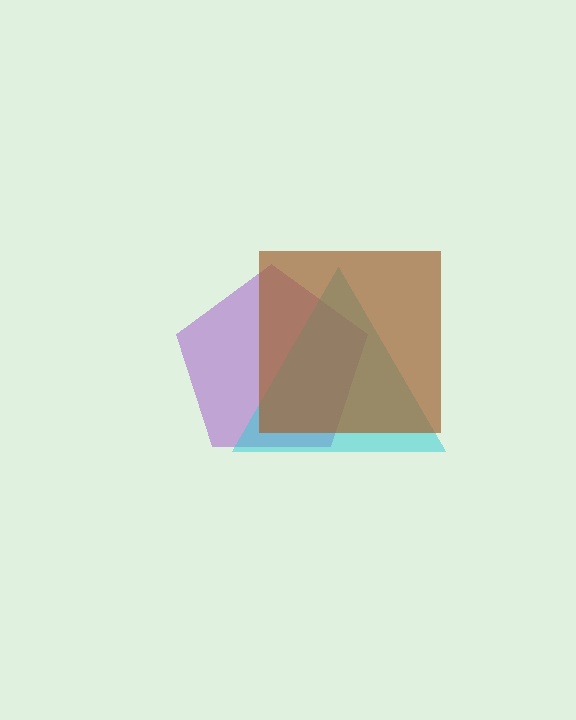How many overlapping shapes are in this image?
There are 3 overlapping shapes in the image.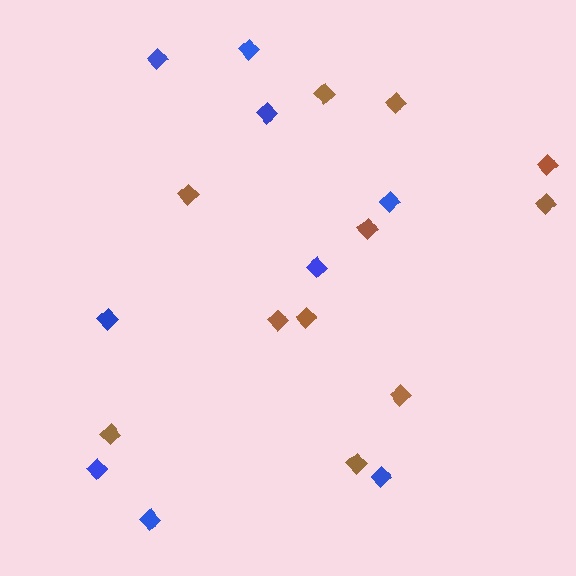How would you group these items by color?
There are 2 groups: one group of brown diamonds (11) and one group of blue diamonds (9).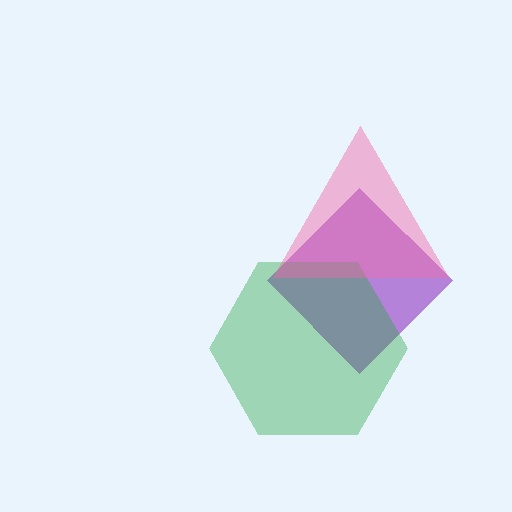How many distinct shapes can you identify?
There are 3 distinct shapes: a purple diamond, a green hexagon, a pink triangle.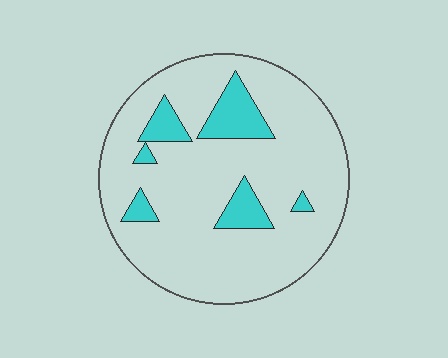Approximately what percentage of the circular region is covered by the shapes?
Approximately 15%.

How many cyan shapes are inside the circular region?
6.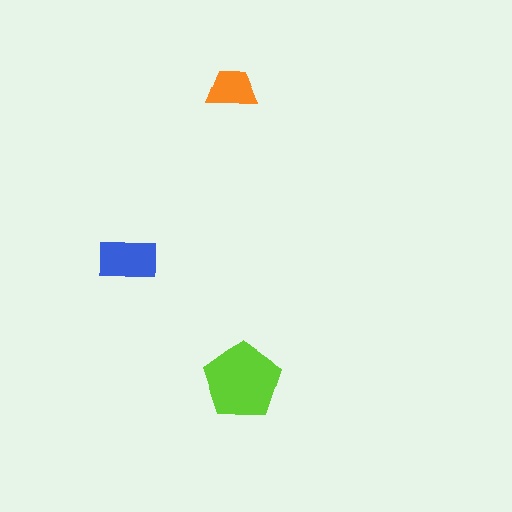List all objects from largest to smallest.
The lime pentagon, the blue rectangle, the orange trapezoid.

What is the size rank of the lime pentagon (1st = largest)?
1st.